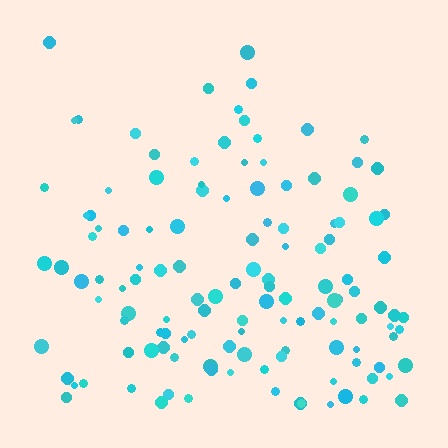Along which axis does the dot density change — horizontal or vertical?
Vertical.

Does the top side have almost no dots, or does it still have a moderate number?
Still a moderate number, just noticeably fewer than the bottom.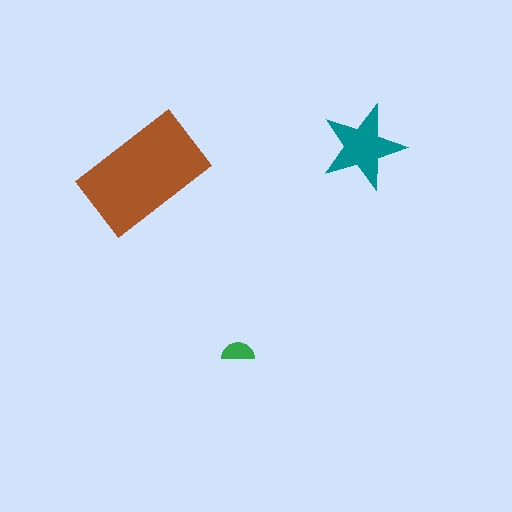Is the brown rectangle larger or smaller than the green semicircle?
Larger.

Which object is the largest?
The brown rectangle.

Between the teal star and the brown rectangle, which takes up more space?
The brown rectangle.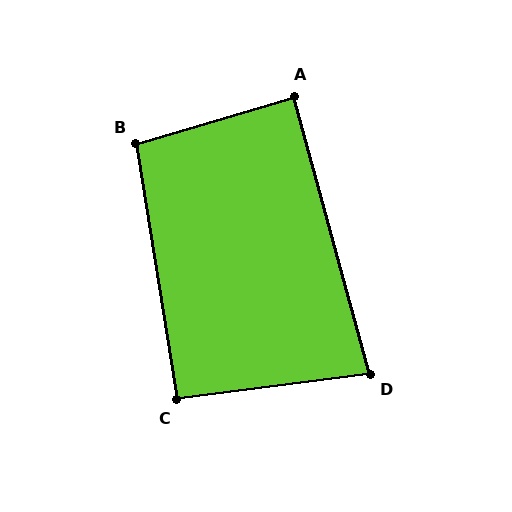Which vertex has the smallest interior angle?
D, at approximately 82 degrees.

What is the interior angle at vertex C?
Approximately 91 degrees (approximately right).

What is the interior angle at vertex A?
Approximately 89 degrees (approximately right).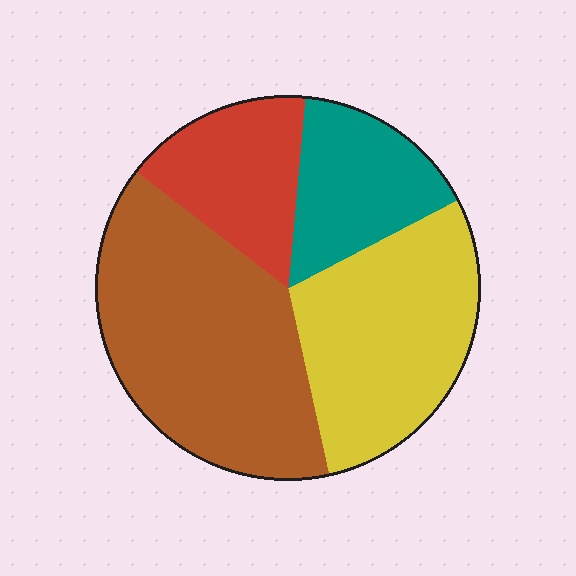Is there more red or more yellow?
Yellow.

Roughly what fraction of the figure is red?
Red covers around 15% of the figure.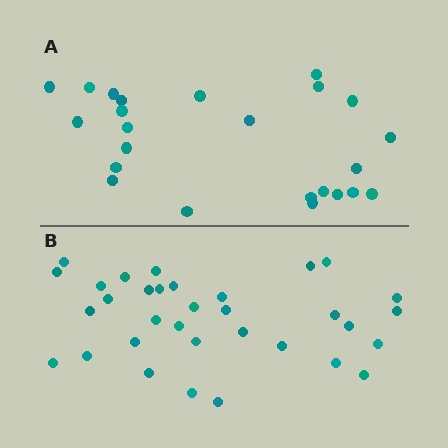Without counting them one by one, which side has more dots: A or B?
Region B (the bottom region) has more dots.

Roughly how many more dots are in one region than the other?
Region B has roughly 8 or so more dots than region A.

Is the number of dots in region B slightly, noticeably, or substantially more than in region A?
Region B has noticeably more, but not dramatically so. The ratio is roughly 1.4 to 1.